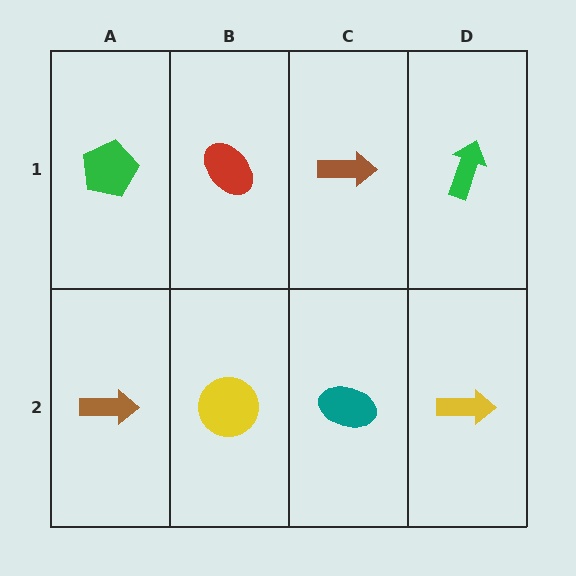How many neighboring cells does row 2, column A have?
2.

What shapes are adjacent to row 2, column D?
A green arrow (row 1, column D), a teal ellipse (row 2, column C).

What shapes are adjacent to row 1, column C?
A teal ellipse (row 2, column C), a red ellipse (row 1, column B), a green arrow (row 1, column D).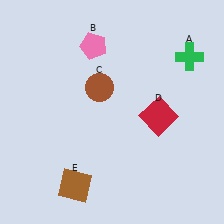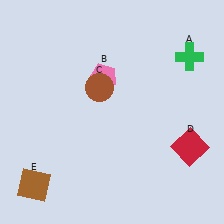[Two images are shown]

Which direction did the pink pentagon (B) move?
The pink pentagon (B) moved down.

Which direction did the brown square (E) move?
The brown square (E) moved left.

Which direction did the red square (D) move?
The red square (D) moved right.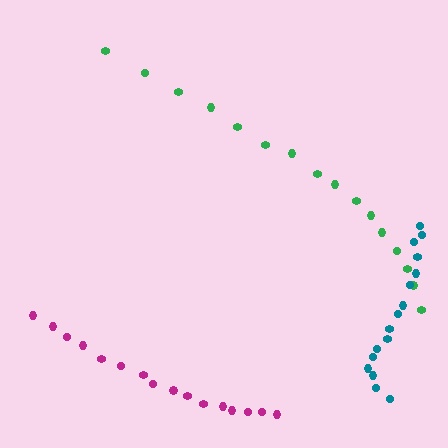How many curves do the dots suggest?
There are 3 distinct paths.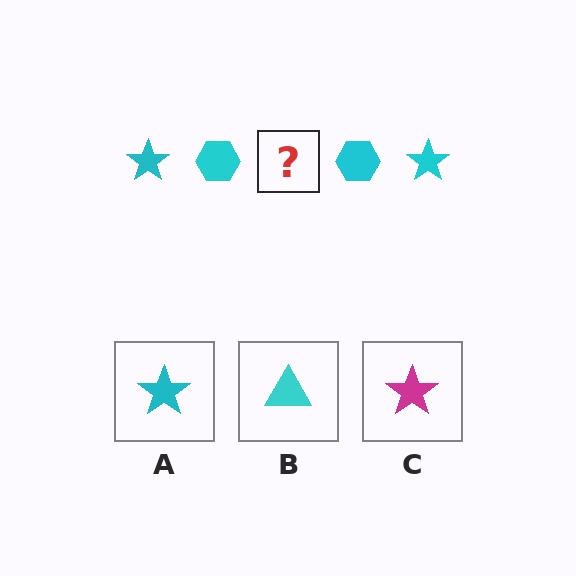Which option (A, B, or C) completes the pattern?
A.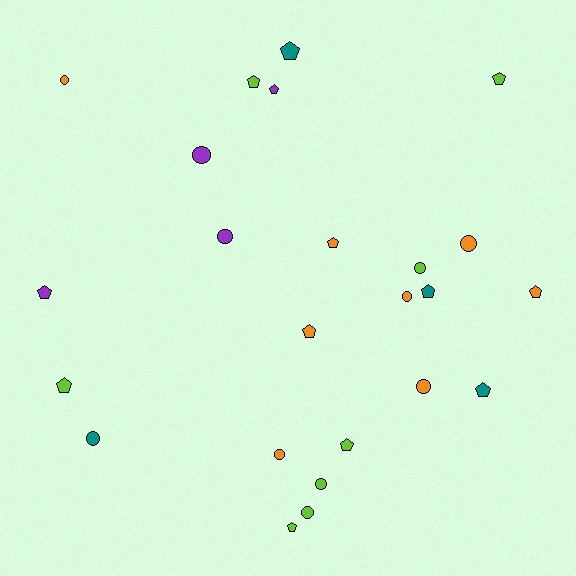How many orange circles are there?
There are 5 orange circles.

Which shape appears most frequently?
Pentagon, with 13 objects.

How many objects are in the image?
There are 24 objects.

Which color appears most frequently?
Orange, with 8 objects.